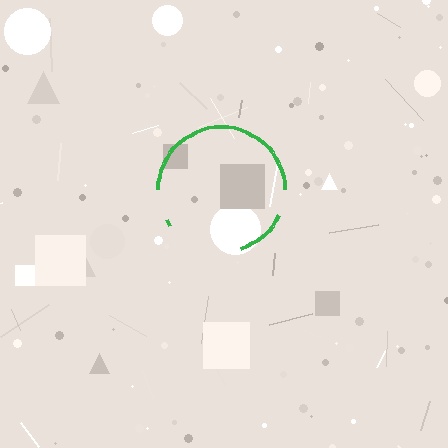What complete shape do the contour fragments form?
The contour fragments form a circle.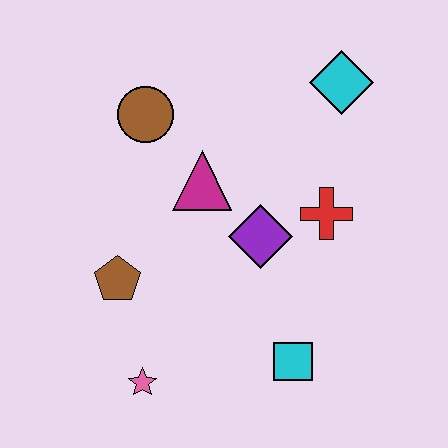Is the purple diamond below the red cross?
Yes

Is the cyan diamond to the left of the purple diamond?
No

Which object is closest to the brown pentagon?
The pink star is closest to the brown pentagon.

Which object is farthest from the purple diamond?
The pink star is farthest from the purple diamond.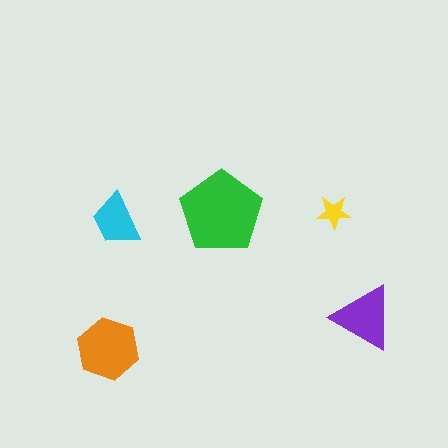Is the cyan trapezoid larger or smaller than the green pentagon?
Smaller.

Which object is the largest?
The green pentagon.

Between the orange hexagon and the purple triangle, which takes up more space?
The orange hexagon.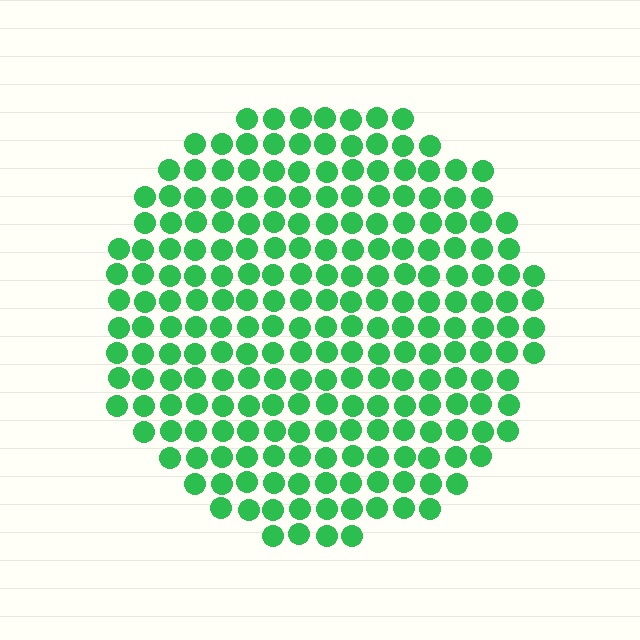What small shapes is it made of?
It is made of small circles.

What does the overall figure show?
The overall figure shows a circle.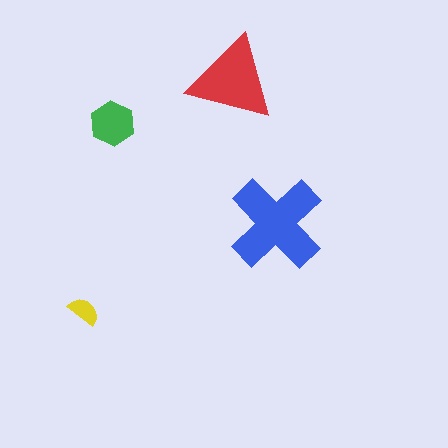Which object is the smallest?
The yellow semicircle.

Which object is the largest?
The blue cross.